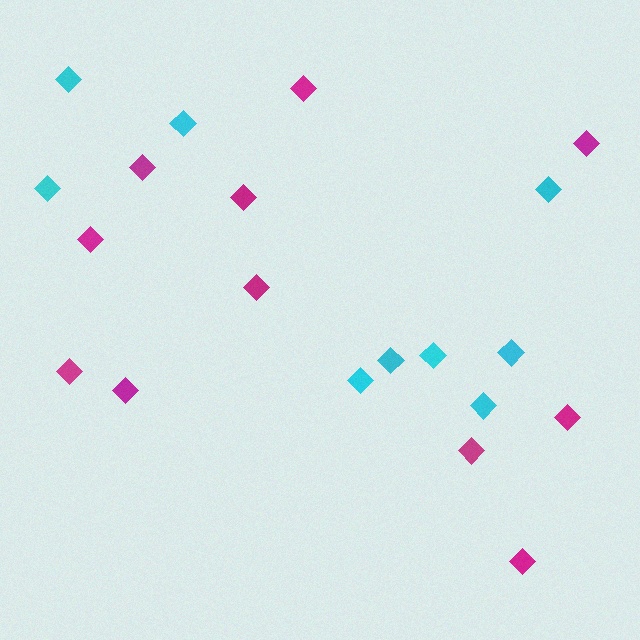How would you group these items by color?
There are 2 groups: one group of magenta diamonds (11) and one group of cyan diamonds (9).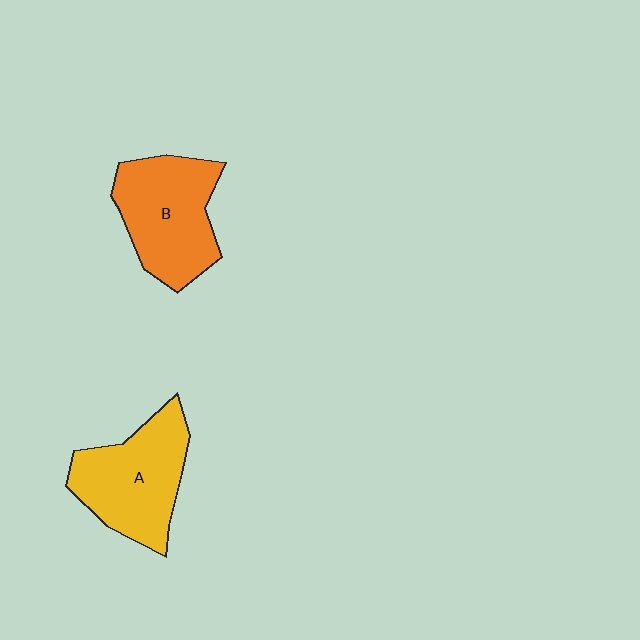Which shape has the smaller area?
Shape B (orange).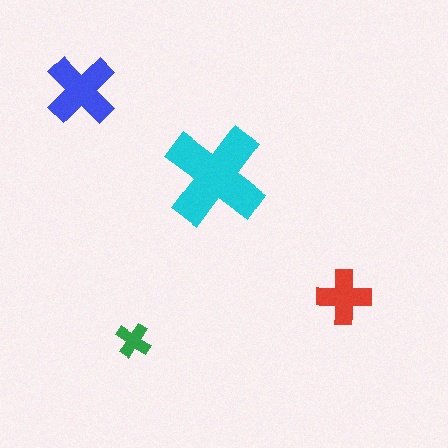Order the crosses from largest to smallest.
the cyan one, the blue one, the red one, the green one.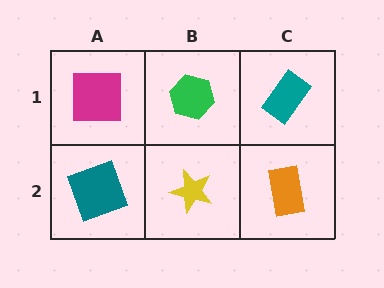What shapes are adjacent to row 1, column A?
A teal square (row 2, column A), a green hexagon (row 1, column B).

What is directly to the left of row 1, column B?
A magenta square.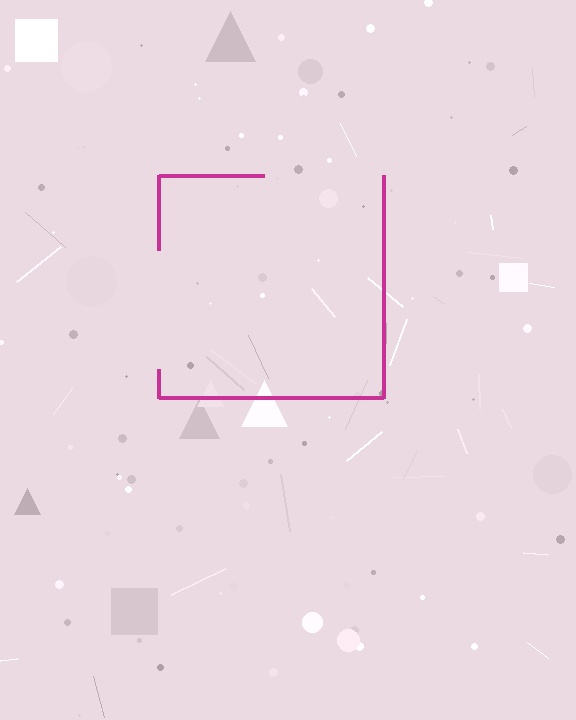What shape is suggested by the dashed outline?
The dashed outline suggests a square.